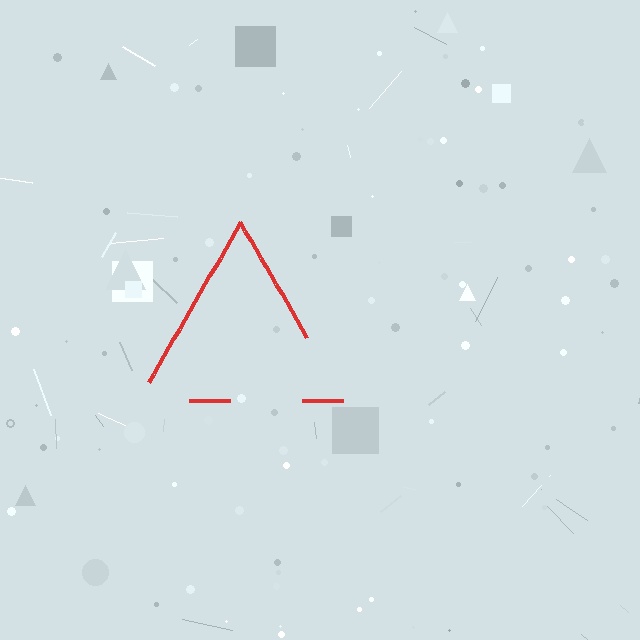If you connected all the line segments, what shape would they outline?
They would outline a triangle.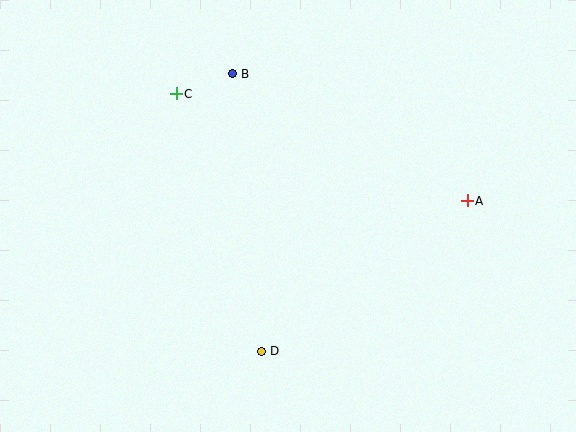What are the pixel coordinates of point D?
Point D is at (262, 351).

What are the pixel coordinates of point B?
Point B is at (233, 74).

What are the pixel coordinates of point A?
Point A is at (467, 201).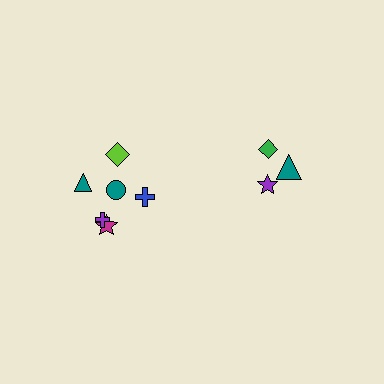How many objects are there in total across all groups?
There are 9 objects.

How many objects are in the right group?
There are 3 objects.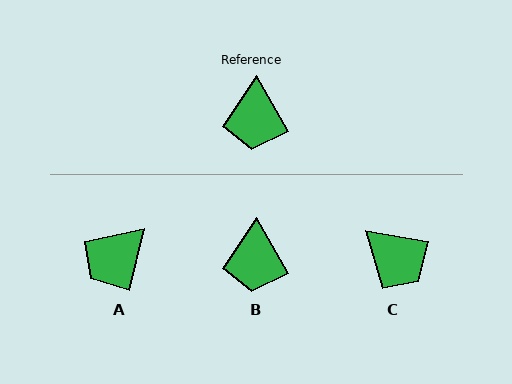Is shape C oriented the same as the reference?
No, it is off by about 50 degrees.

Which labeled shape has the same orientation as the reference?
B.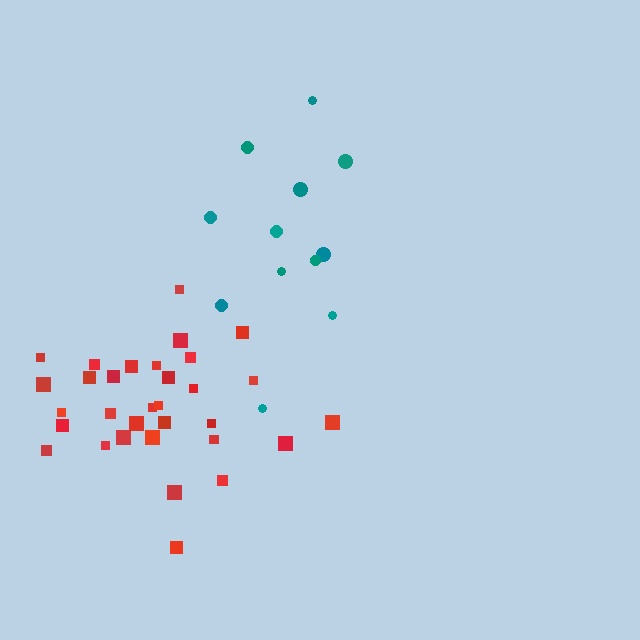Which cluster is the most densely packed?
Red.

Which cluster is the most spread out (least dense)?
Teal.